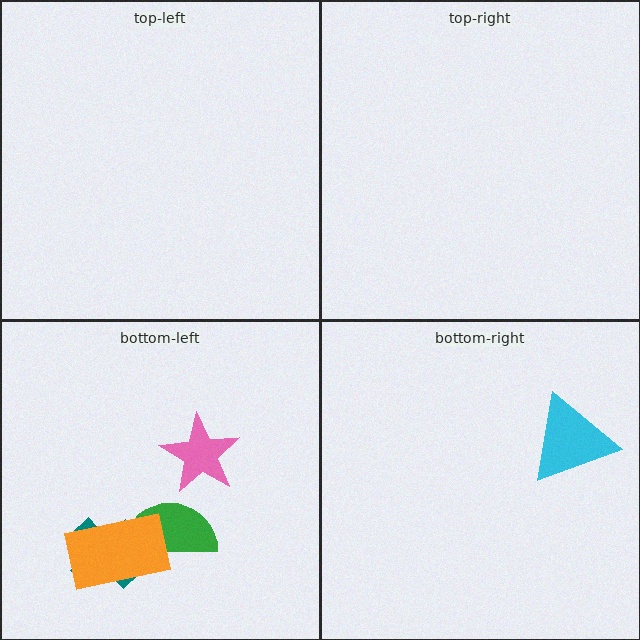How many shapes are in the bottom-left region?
4.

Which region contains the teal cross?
The bottom-left region.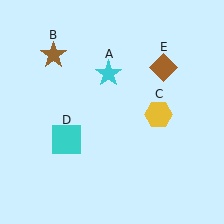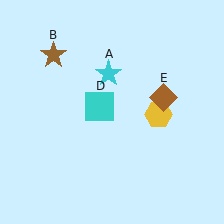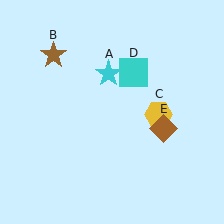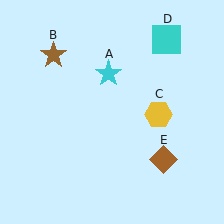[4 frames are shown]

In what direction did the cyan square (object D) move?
The cyan square (object D) moved up and to the right.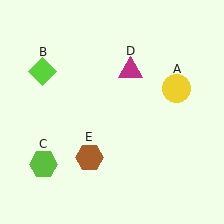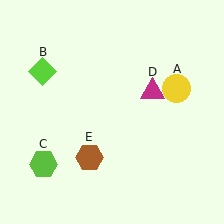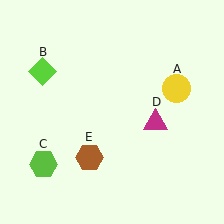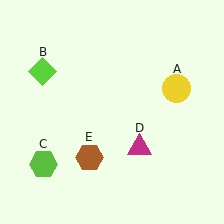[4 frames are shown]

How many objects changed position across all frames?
1 object changed position: magenta triangle (object D).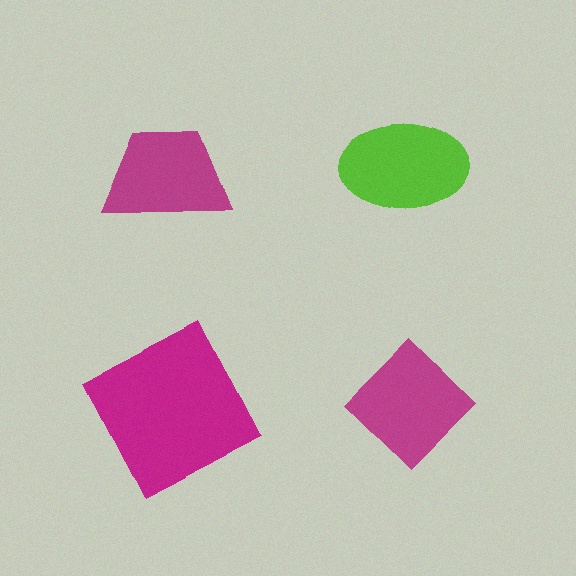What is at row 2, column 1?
A magenta square.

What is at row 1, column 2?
A lime ellipse.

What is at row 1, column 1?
A magenta trapezoid.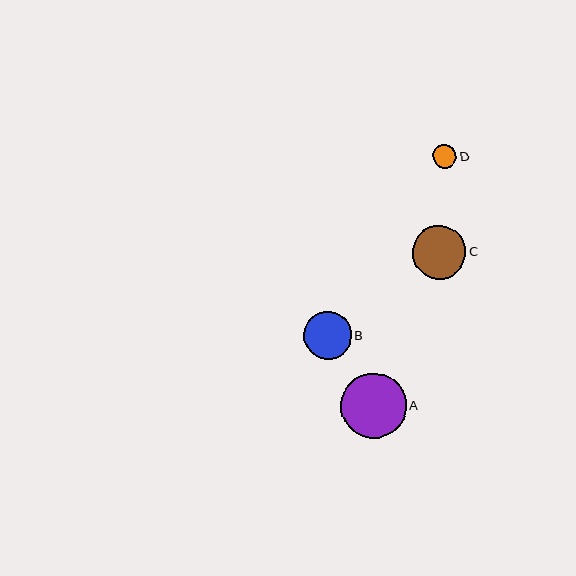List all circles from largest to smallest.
From largest to smallest: A, C, B, D.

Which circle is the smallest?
Circle D is the smallest with a size of approximately 23 pixels.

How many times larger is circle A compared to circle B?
Circle A is approximately 1.4 times the size of circle B.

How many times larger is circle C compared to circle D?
Circle C is approximately 2.3 times the size of circle D.